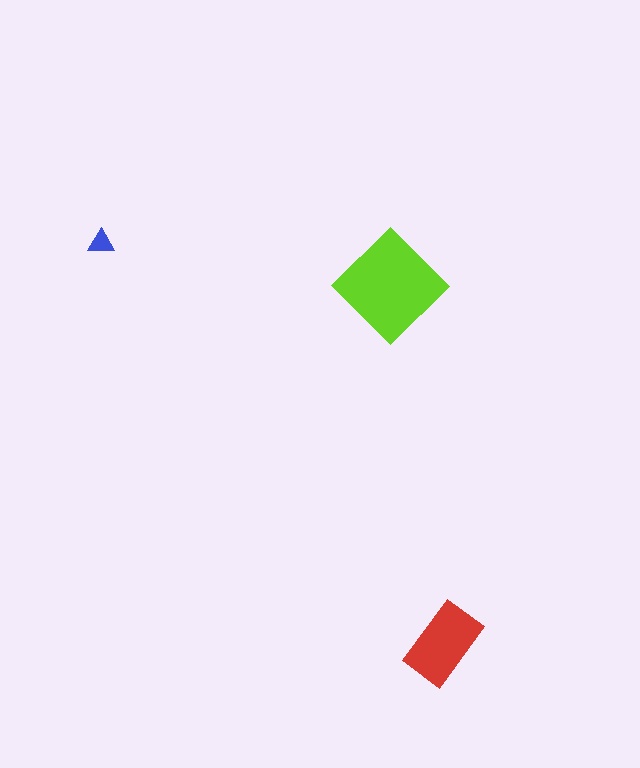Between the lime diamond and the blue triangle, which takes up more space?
The lime diamond.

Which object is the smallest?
The blue triangle.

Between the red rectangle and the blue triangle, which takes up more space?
The red rectangle.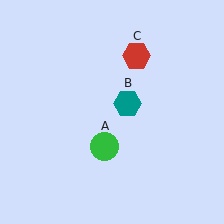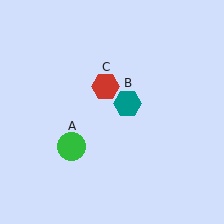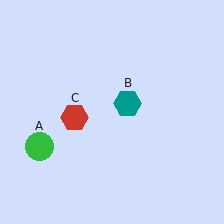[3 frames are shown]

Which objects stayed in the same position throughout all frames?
Teal hexagon (object B) remained stationary.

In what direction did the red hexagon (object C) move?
The red hexagon (object C) moved down and to the left.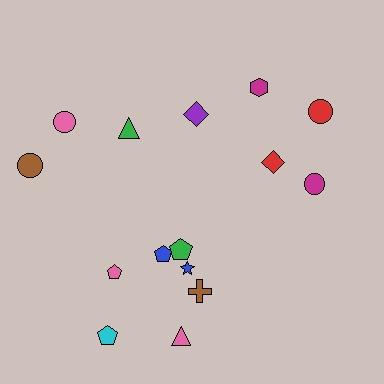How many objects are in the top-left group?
There are 3 objects.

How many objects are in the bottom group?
There are 7 objects.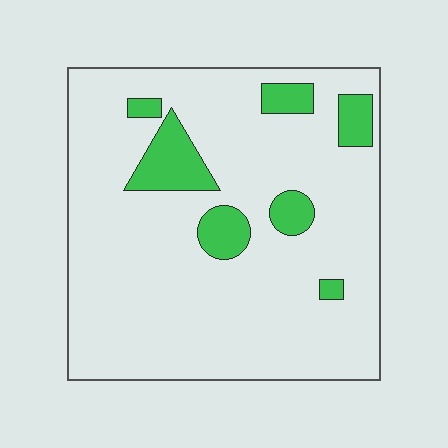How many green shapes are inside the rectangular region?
7.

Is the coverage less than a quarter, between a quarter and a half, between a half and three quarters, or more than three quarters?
Less than a quarter.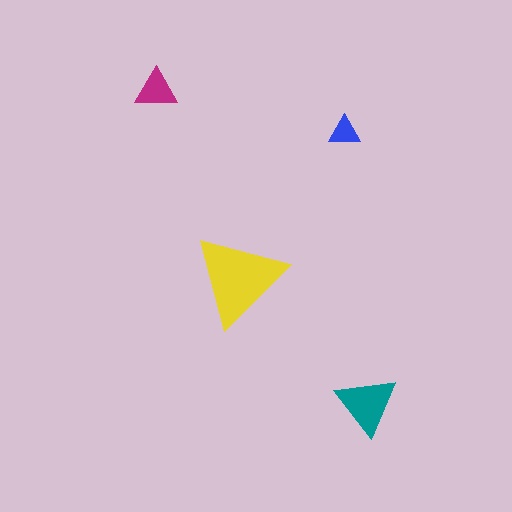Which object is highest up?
The magenta triangle is topmost.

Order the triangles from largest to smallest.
the yellow one, the teal one, the magenta one, the blue one.